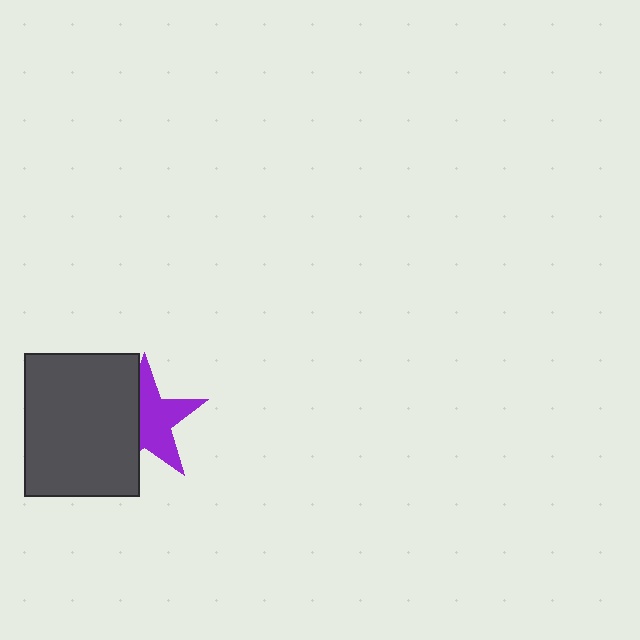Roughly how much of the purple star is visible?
About half of it is visible (roughly 58%).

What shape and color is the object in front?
The object in front is a dark gray rectangle.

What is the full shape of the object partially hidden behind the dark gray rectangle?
The partially hidden object is a purple star.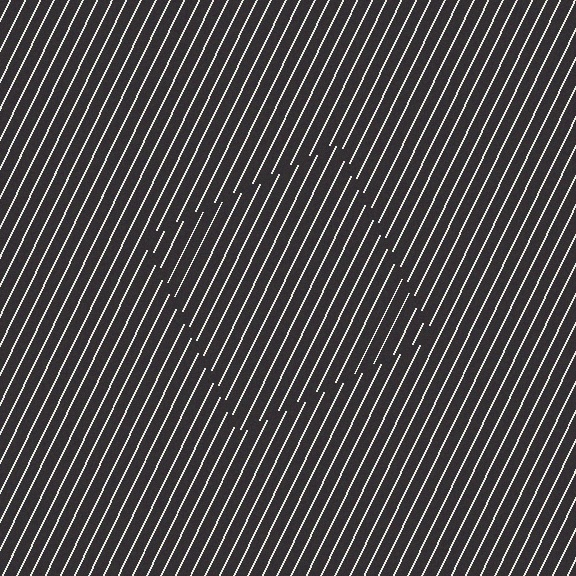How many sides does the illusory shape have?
4 sides — the line-ends trace a square.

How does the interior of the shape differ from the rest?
The interior of the shape contains the same grating, shifted by half a period — the contour is defined by the phase discontinuity where line-ends from the inner and outer gratings abut.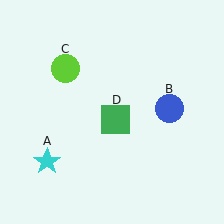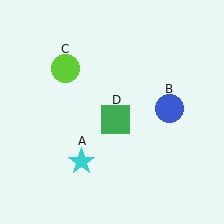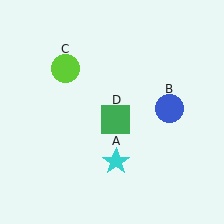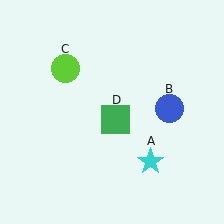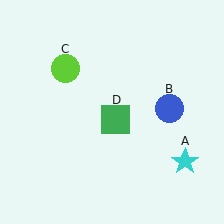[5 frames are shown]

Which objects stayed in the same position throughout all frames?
Blue circle (object B) and lime circle (object C) and green square (object D) remained stationary.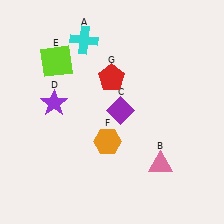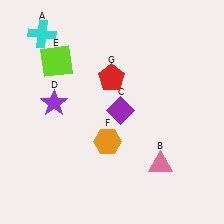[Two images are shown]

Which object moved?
The cyan cross (A) moved left.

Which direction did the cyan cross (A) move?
The cyan cross (A) moved left.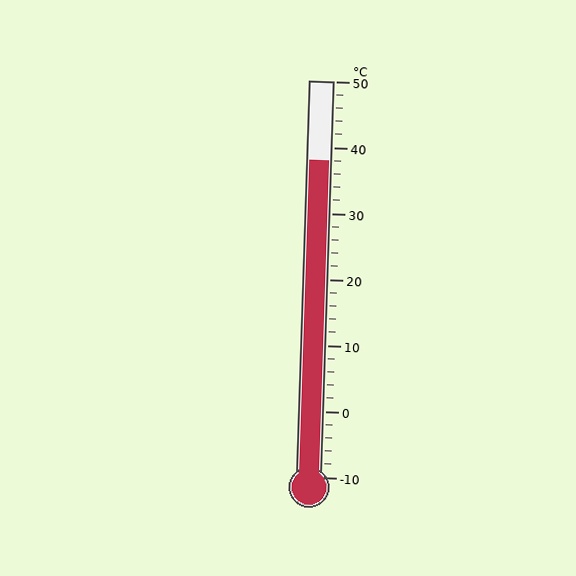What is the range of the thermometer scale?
The thermometer scale ranges from -10°C to 50°C.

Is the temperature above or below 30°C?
The temperature is above 30°C.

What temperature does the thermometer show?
The thermometer shows approximately 38°C.